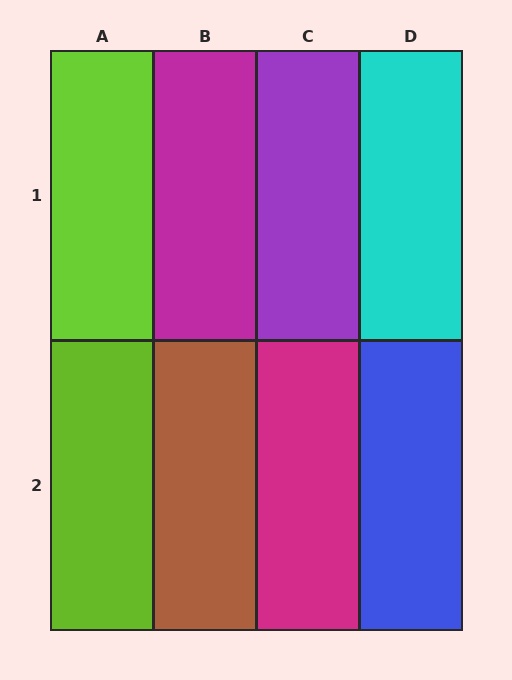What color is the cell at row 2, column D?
Blue.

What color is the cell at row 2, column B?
Brown.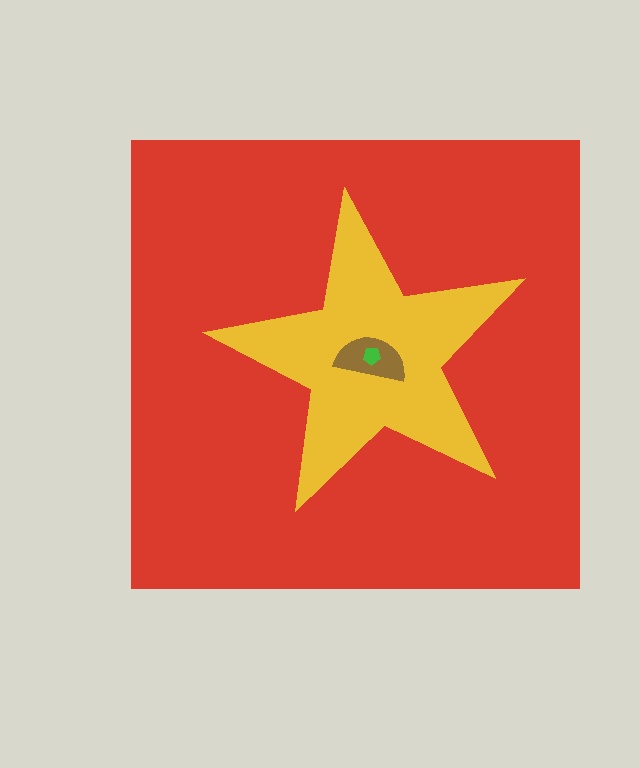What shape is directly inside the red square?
The yellow star.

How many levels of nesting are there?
4.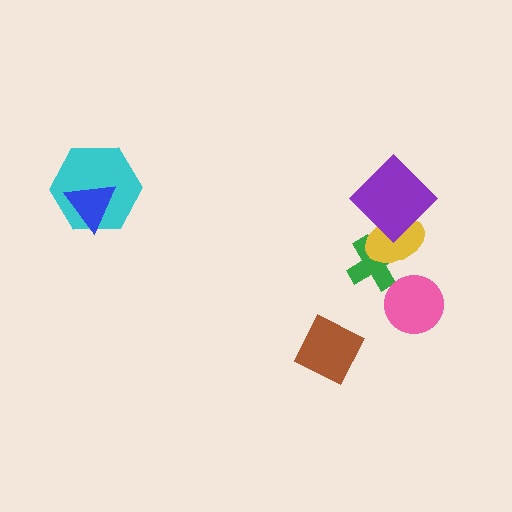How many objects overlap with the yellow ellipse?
2 objects overlap with the yellow ellipse.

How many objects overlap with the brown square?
0 objects overlap with the brown square.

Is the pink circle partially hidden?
No, no other shape covers it.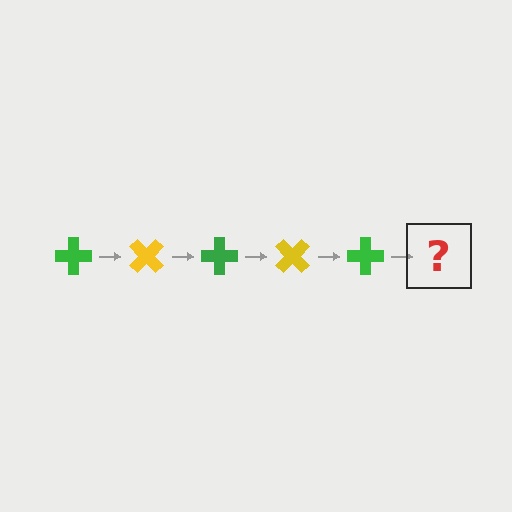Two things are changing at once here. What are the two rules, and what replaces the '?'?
The two rules are that it rotates 45 degrees each step and the color cycles through green and yellow. The '?' should be a yellow cross, rotated 225 degrees from the start.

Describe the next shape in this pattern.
It should be a yellow cross, rotated 225 degrees from the start.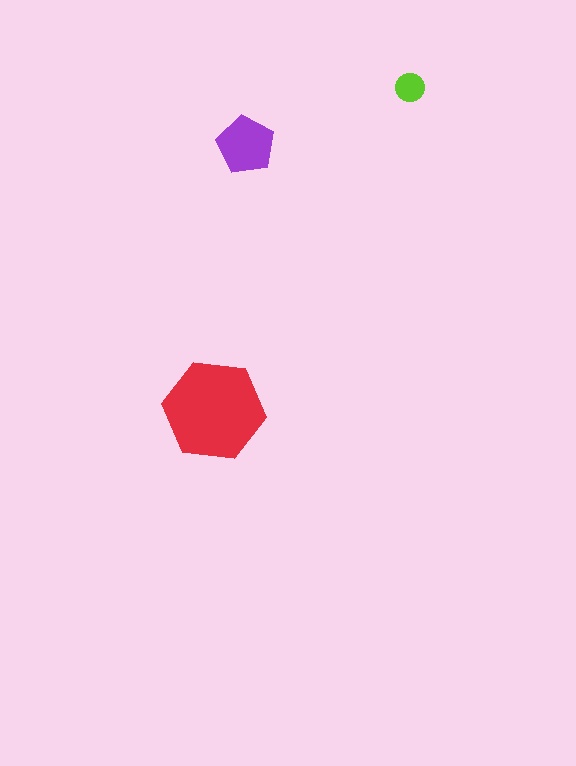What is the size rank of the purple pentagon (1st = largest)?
2nd.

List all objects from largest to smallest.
The red hexagon, the purple pentagon, the lime circle.